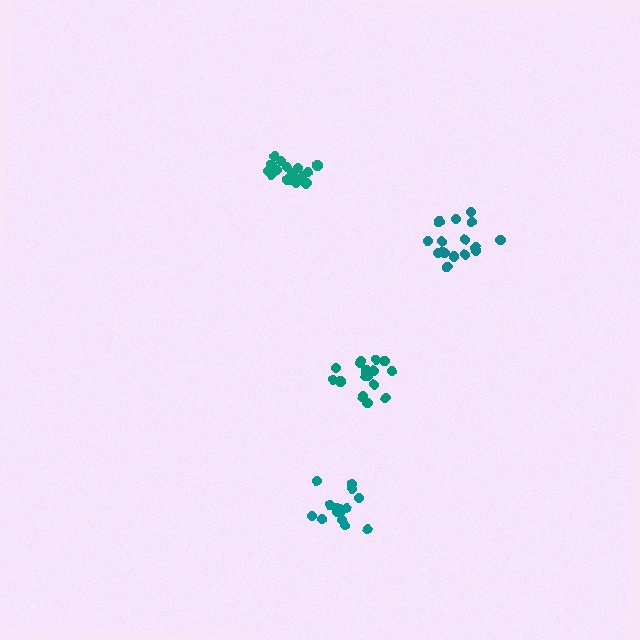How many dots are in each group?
Group 1: 16 dots, Group 2: 16 dots, Group 3: 15 dots, Group 4: 19 dots (66 total).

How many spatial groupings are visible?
There are 4 spatial groupings.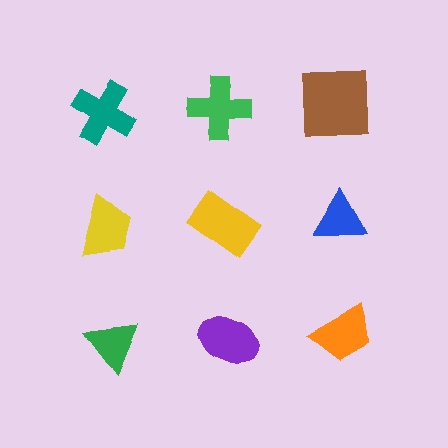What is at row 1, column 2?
A green cross.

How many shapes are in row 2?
3 shapes.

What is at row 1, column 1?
A teal cross.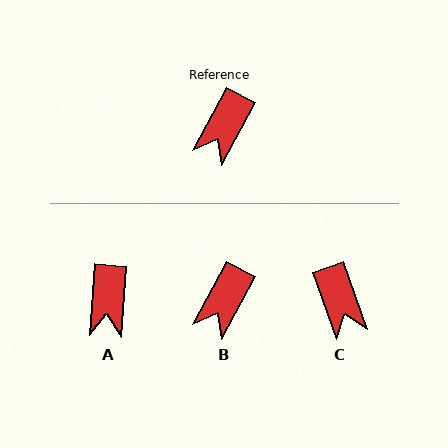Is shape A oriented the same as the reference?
No, it is off by about 23 degrees.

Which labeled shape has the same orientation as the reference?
B.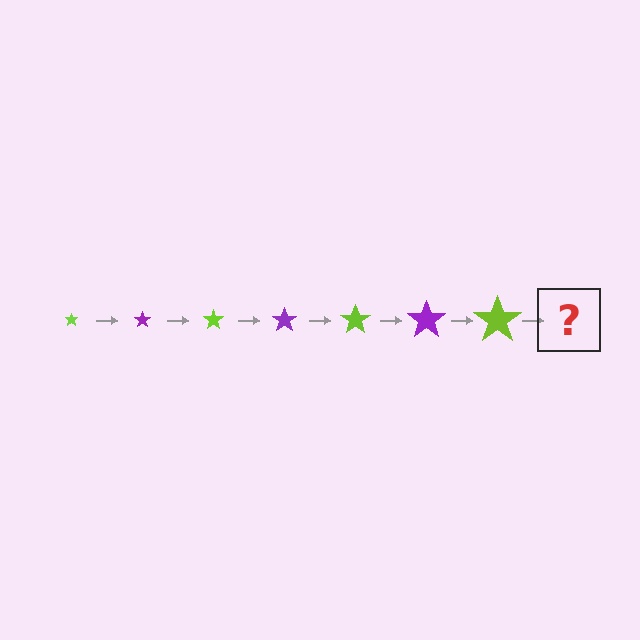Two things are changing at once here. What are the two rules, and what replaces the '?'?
The two rules are that the star grows larger each step and the color cycles through lime and purple. The '?' should be a purple star, larger than the previous one.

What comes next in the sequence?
The next element should be a purple star, larger than the previous one.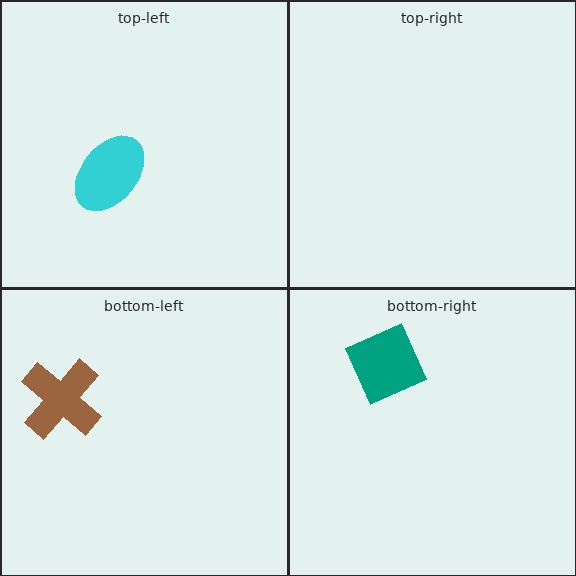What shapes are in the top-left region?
The cyan ellipse.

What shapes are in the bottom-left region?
The brown cross.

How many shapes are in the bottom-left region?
1.